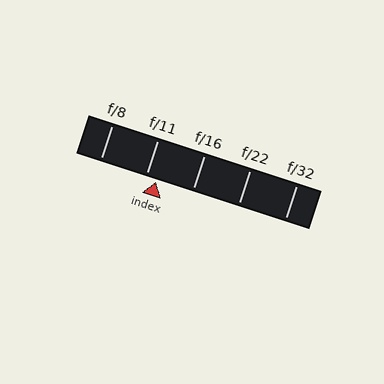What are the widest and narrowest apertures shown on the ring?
The widest aperture shown is f/8 and the narrowest is f/32.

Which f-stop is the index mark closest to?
The index mark is closest to f/11.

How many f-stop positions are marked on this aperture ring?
There are 5 f-stop positions marked.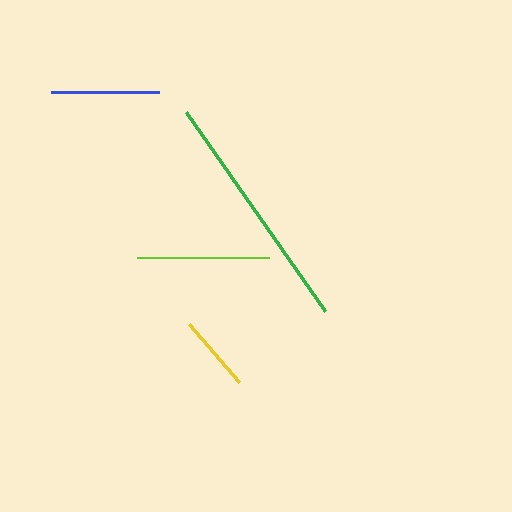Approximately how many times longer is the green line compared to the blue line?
The green line is approximately 2.3 times the length of the blue line.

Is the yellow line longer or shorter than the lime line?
The lime line is longer than the yellow line.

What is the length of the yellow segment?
The yellow segment is approximately 77 pixels long.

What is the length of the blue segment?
The blue segment is approximately 108 pixels long.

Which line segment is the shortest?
The yellow line is the shortest at approximately 77 pixels.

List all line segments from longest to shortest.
From longest to shortest: green, lime, blue, yellow.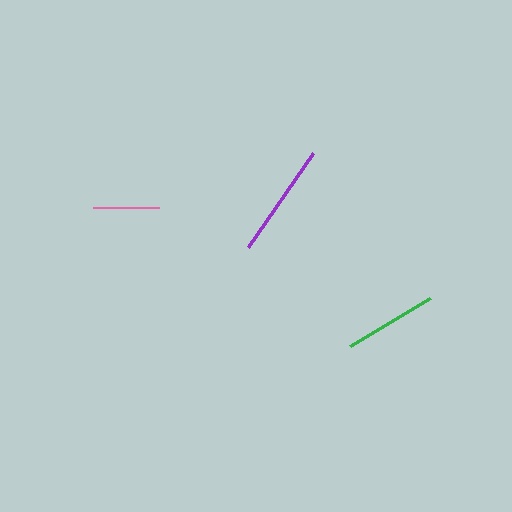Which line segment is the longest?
The purple line is the longest at approximately 114 pixels.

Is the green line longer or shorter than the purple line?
The purple line is longer than the green line.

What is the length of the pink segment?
The pink segment is approximately 67 pixels long.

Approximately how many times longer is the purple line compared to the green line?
The purple line is approximately 1.2 times the length of the green line.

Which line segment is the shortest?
The pink line is the shortest at approximately 67 pixels.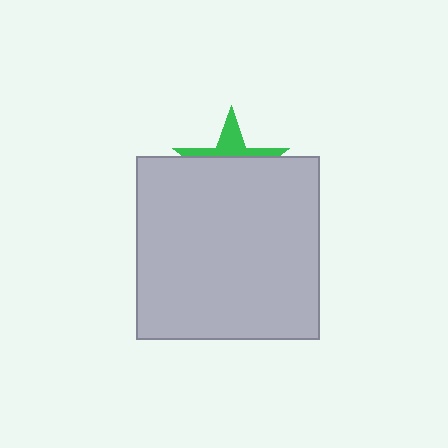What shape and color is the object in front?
The object in front is a light gray square.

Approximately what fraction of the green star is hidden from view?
Roughly 67% of the green star is hidden behind the light gray square.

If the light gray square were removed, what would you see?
You would see the complete green star.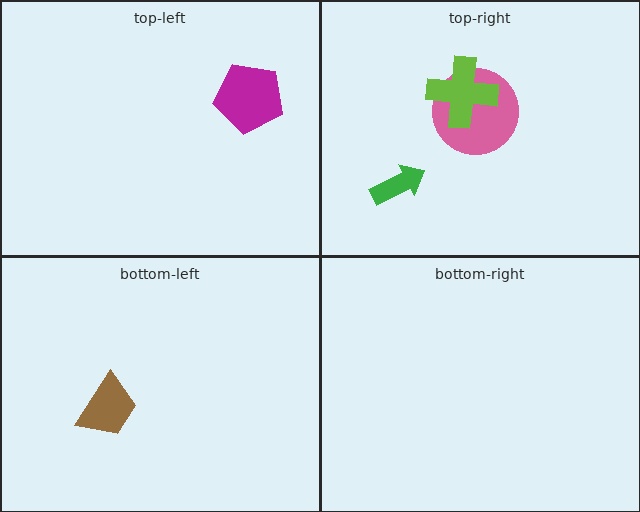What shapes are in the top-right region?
The pink circle, the green arrow, the lime cross.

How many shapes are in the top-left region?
1.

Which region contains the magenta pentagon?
The top-left region.